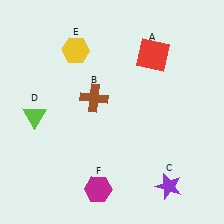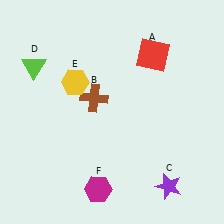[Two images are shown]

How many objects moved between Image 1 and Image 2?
2 objects moved between the two images.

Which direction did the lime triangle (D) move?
The lime triangle (D) moved up.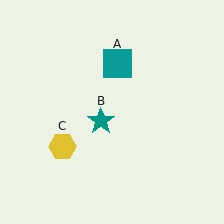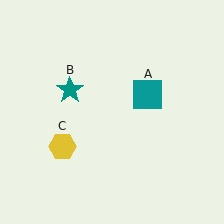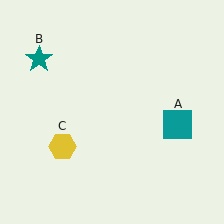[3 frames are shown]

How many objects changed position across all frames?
2 objects changed position: teal square (object A), teal star (object B).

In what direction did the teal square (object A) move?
The teal square (object A) moved down and to the right.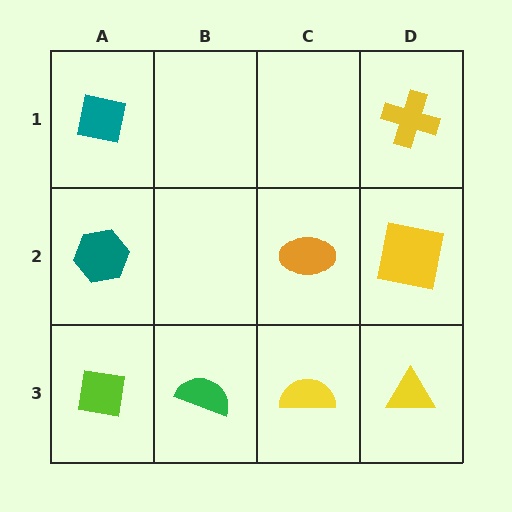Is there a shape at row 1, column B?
No, that cell is empty.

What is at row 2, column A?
A teal hexagon.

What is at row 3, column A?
A lime square.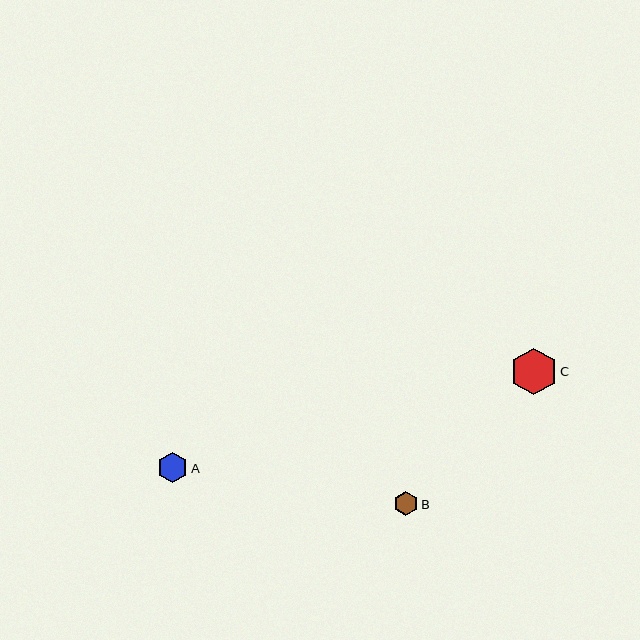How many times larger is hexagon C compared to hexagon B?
Hexagon C is approximately 2.0 times the size of hexagon B.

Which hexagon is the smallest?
Hexagon B is the smallest with a size of approximately 24 pixels.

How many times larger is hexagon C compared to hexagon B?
Hexagon C is approximately 2.0 times the size of hexagon B.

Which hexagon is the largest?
Hexagon C is the largest with a size of approximately 47 pixels.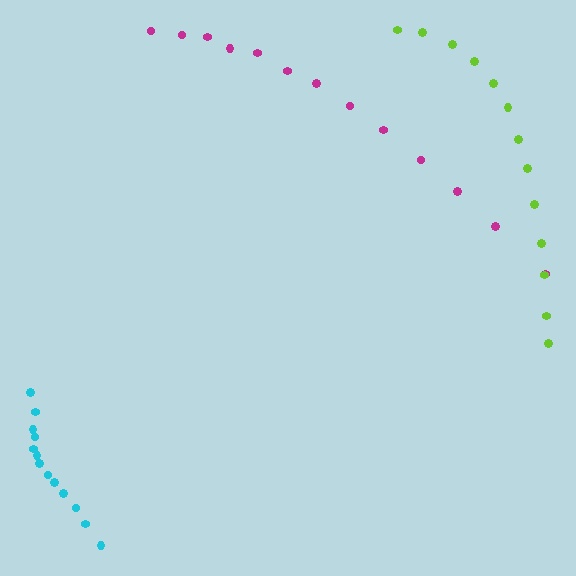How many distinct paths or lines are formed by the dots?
There are 3 distinct paths.